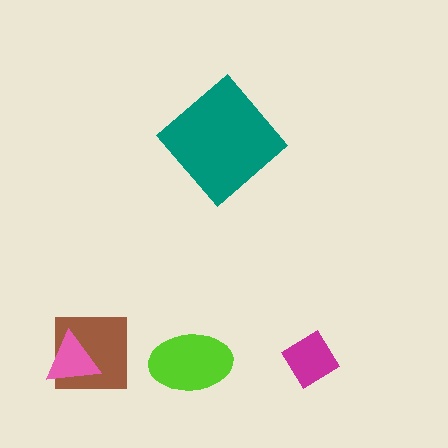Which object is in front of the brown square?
The pink triangle is in front of the brown square.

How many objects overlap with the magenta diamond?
0 objects overlap with the magenta diamond.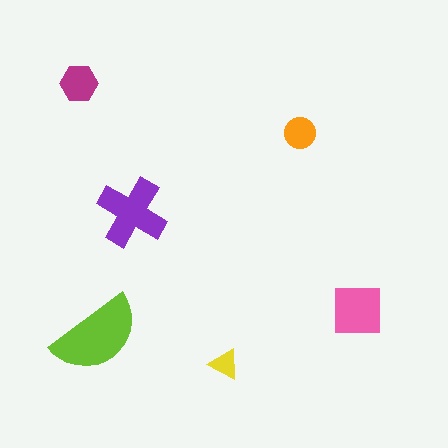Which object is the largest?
The lime semicircle.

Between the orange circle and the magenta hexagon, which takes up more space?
The magenta hexagon.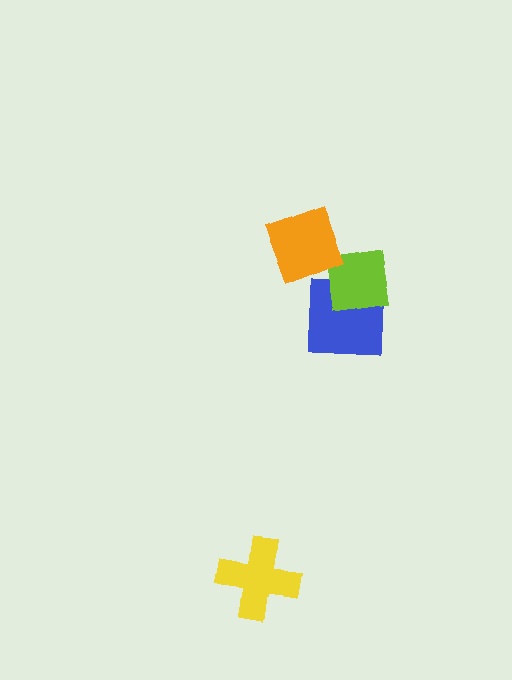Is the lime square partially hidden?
No, no other shape covers it.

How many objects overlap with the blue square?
1 object overlaps with the blue square.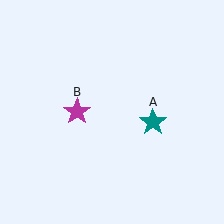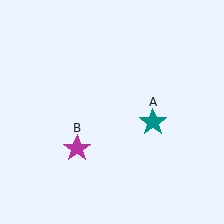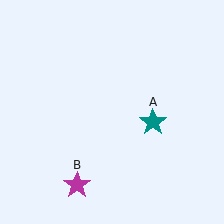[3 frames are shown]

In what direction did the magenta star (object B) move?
The magenta star (object B) moved down.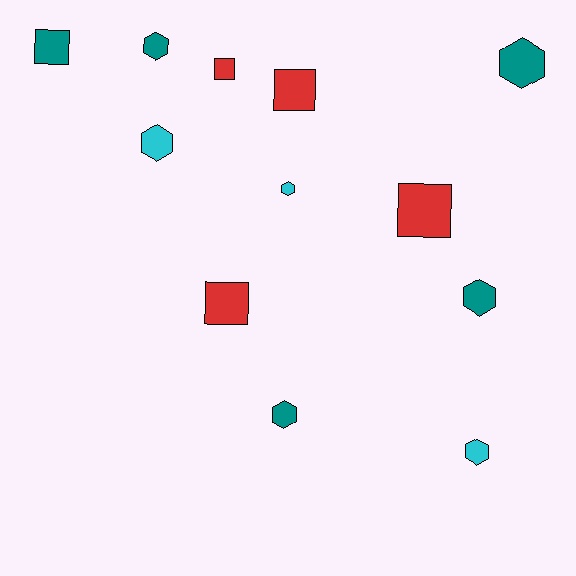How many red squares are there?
There are 4 red squares.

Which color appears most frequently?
Teal, with 5 objects.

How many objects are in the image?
There are 12 objects.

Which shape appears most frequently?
Hexagon, with 7 objects.